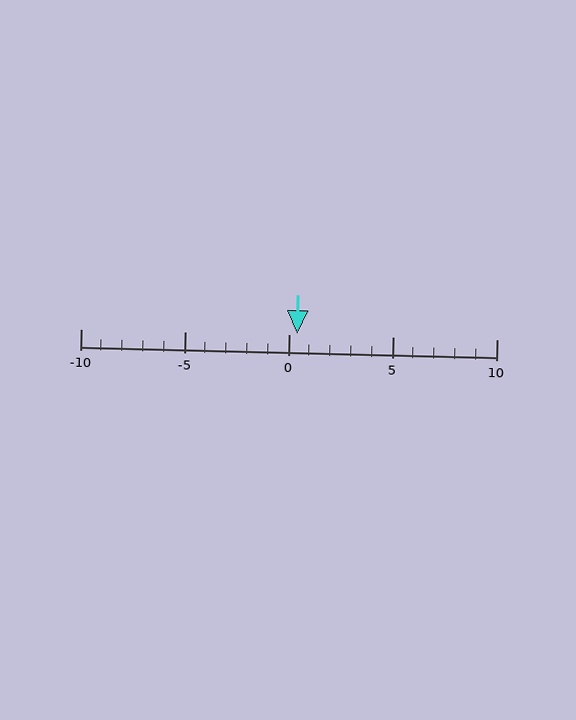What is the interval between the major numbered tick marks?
The major tick marks are spaced 5 units apart.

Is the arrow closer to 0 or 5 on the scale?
The arrow is closer to 0.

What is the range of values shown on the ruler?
The ruler shows values from -10 to 10.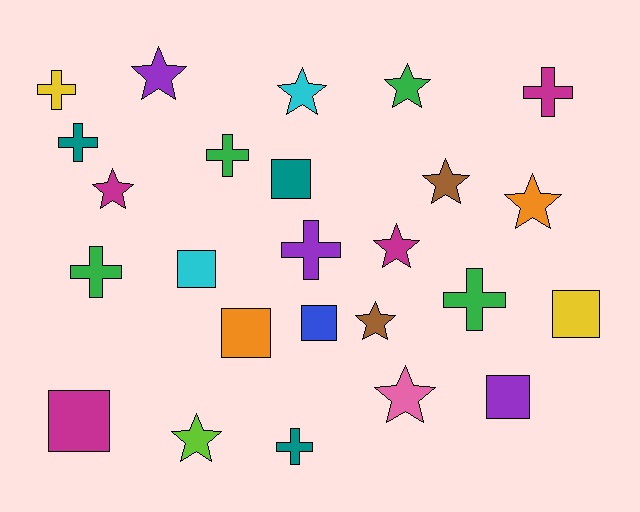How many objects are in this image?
There are 25 objects.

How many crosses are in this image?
There are 8 crosses.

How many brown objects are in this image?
There are 2 brown objects.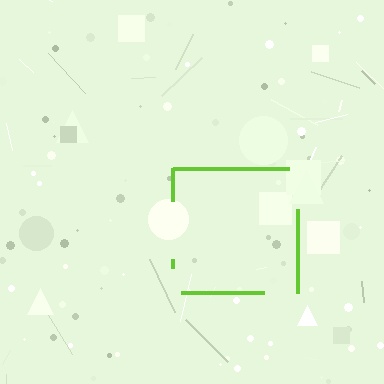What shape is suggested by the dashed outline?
The dashed outline suggests a square.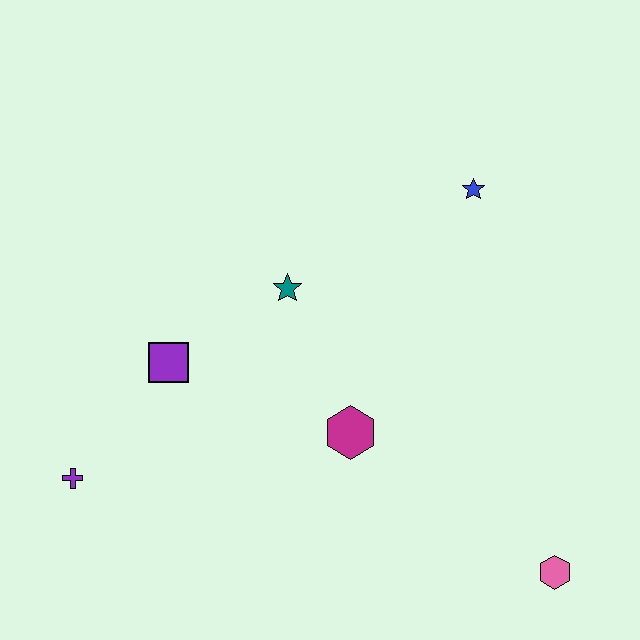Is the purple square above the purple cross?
Yes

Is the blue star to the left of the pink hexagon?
Yes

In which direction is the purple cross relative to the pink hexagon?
The purple cross is to the left of the pink hexagon.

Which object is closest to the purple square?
The teal star is closest to the purple square.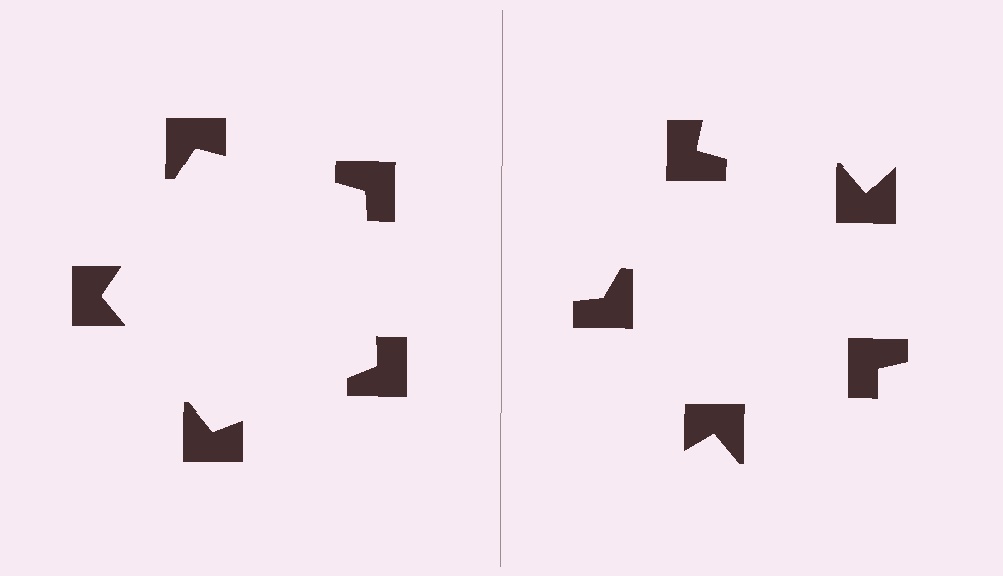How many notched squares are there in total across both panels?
10 — 5 on each side.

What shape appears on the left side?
An illusory pentagon.